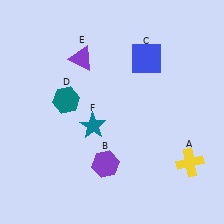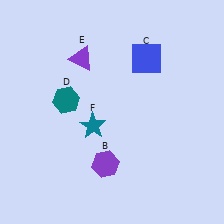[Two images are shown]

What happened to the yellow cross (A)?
The yellow cross (A) was removed in Image 2. It was in the bottom-right area of Image 1.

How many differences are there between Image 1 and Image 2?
There is 1 difference between the two images.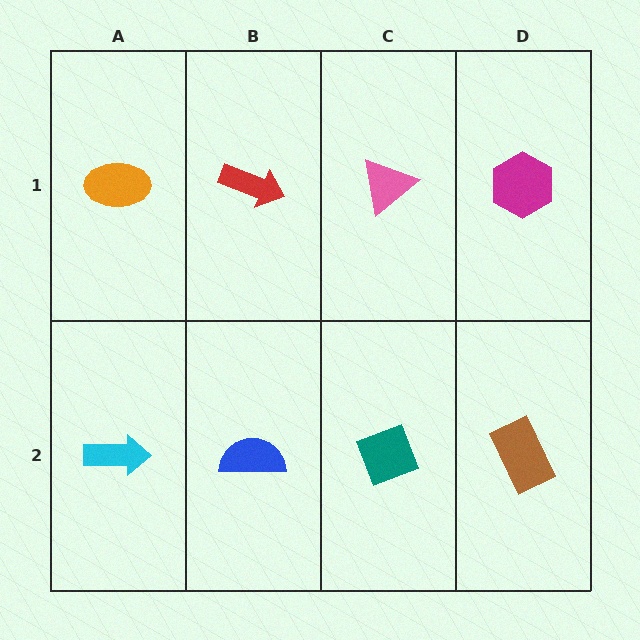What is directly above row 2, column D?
A magenta hexagon.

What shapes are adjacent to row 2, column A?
An orange ellipse (row 1, column A), a blue semicircle (row 2, column B).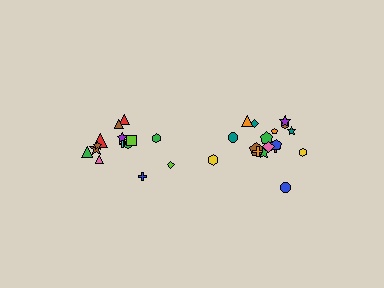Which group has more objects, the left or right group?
The right group.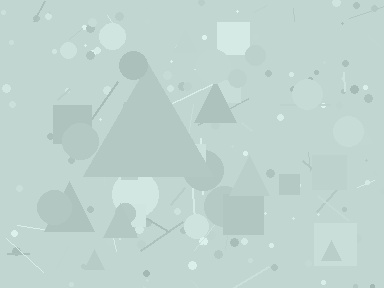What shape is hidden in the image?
A triangle is hidden in the image.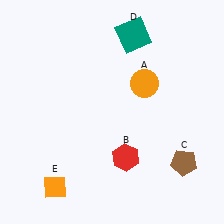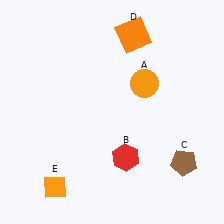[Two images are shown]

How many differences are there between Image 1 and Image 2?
There is 1 difference between the two images.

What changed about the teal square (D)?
In Image 1, D is teal. In Image 2, it changed to orange.